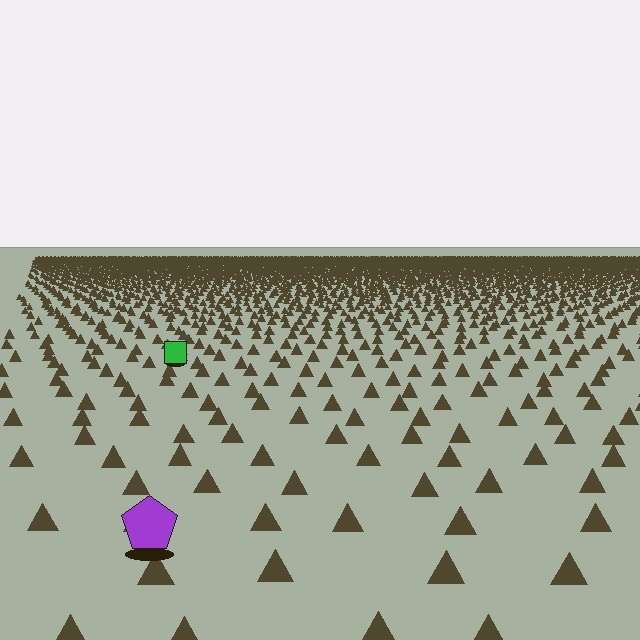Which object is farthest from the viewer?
The green square is farthest from the viewer. It appears smaller and the ground texture around it is denser.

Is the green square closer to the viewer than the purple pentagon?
No. The purple pentagon is closer — you can tell from the texture gradient: the ground texture is coarser near it.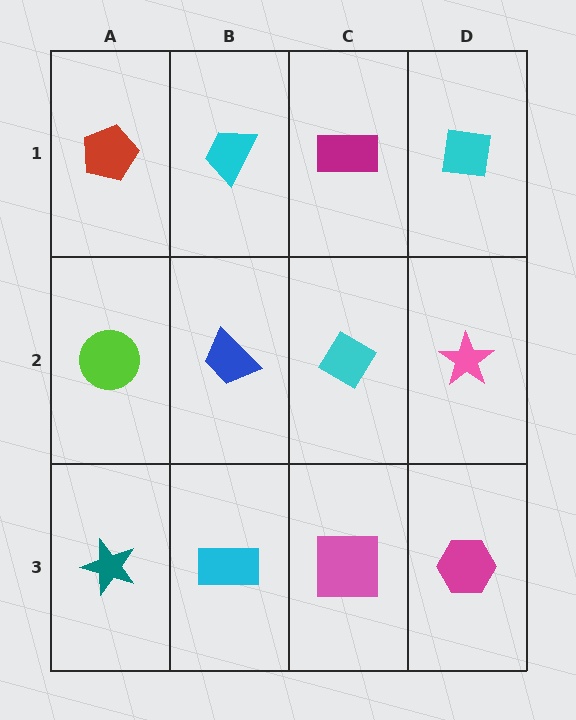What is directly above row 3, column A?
A lime circle.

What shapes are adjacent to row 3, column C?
A cyan diamond (row 2, column C), a cyan rectangle (row 3, column B), a magenta hexagon (row 3, column D).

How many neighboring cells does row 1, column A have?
2.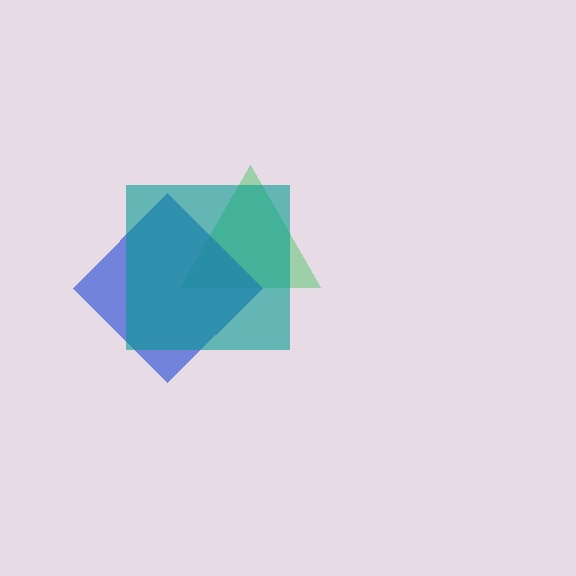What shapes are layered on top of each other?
The layered shapes are: a green triangle, a blue diamond, a teal square.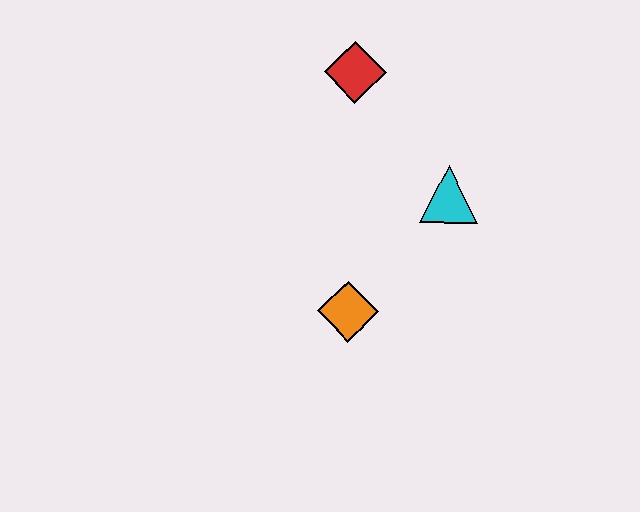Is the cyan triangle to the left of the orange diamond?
No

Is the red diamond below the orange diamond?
No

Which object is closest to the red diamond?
The cyan triangle is closest to the red diamond.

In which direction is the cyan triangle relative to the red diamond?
The cyan triangle is below the red diamond.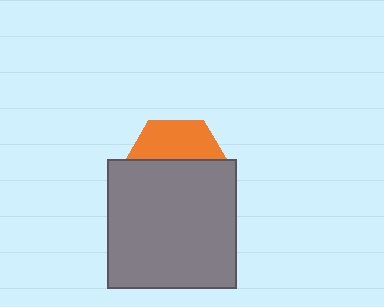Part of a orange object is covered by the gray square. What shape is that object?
It is a hexagon.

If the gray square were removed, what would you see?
You would see the complete orange hexagon.